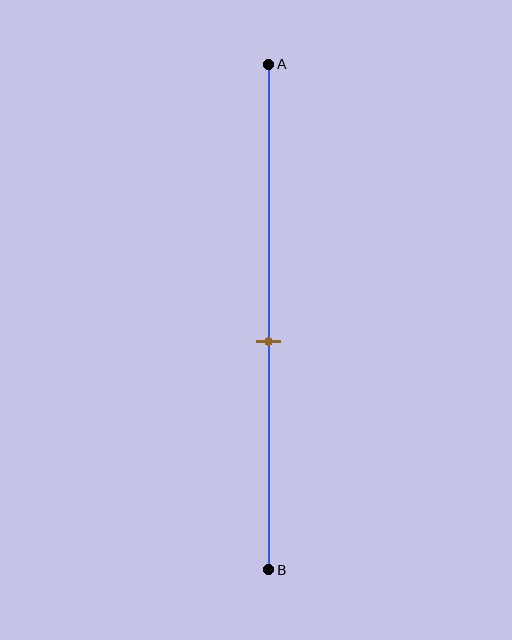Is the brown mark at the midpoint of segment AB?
No, the mark is at about 55% from A, not at the 50% midpoint.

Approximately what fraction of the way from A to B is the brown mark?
The brown mark is approximately 55% of the way from A to B.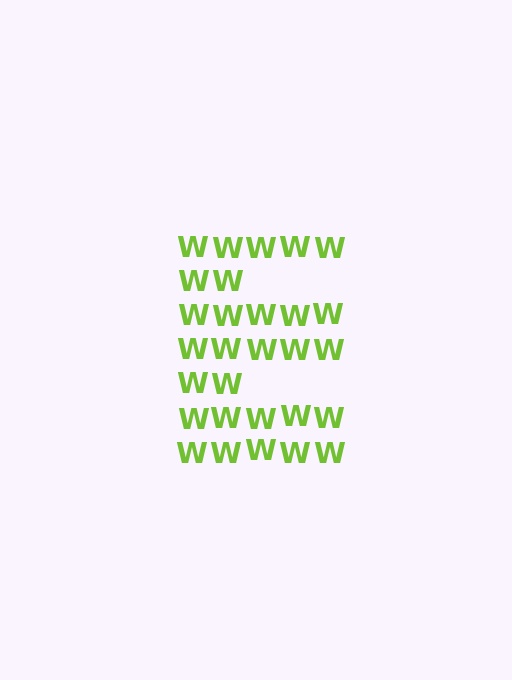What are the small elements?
The small elements are letter W's.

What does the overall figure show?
The overall figure shows the letter E.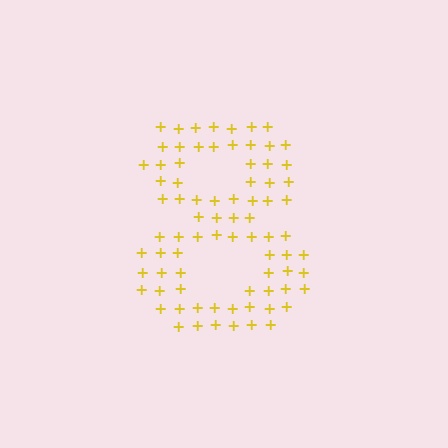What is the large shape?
The large shape is the digit 8.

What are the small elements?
The small elements are plus signs.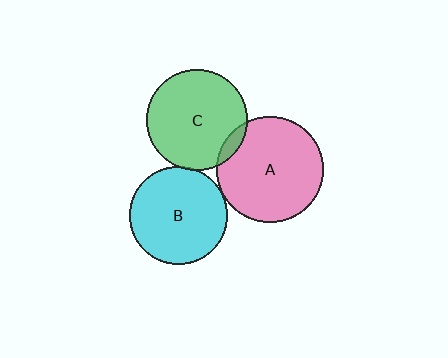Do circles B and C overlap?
Yes.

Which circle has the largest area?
Circle A (pink).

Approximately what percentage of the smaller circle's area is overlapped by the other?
Approximately 5%.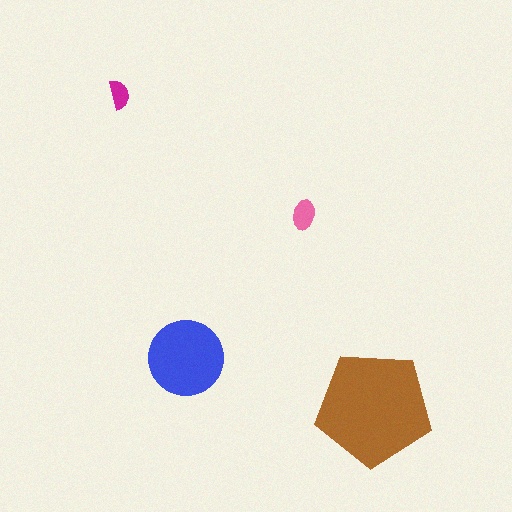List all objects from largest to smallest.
The brown pentagon, the blue circle, the pink ellipse, the magenta semicircle.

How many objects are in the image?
There are 4 objects in the image.